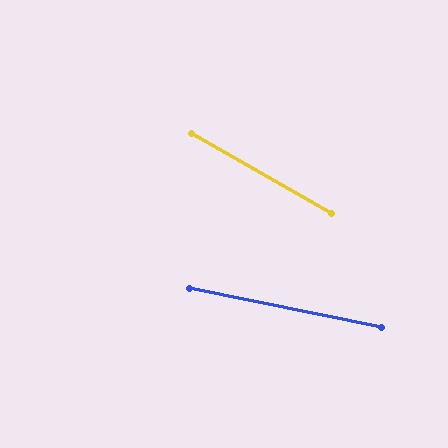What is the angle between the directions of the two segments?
Approximately 18 degrees.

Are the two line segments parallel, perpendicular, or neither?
Neither parallel nor perpendicular — they differ by about 18°.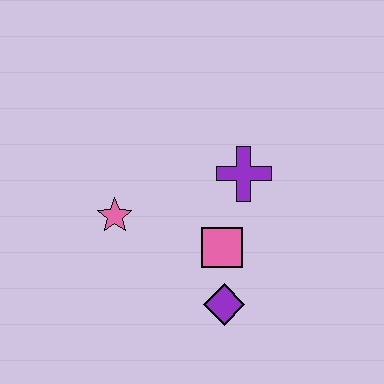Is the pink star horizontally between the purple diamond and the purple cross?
No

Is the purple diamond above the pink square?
No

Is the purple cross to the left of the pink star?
No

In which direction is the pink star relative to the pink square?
The pink star is to the left of the pink square.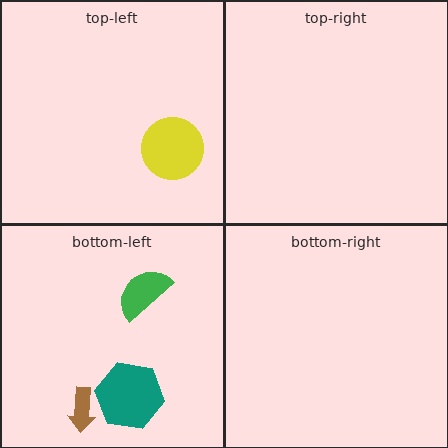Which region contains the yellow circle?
The top-left region.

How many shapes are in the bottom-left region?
3.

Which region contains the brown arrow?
The bottom-left region.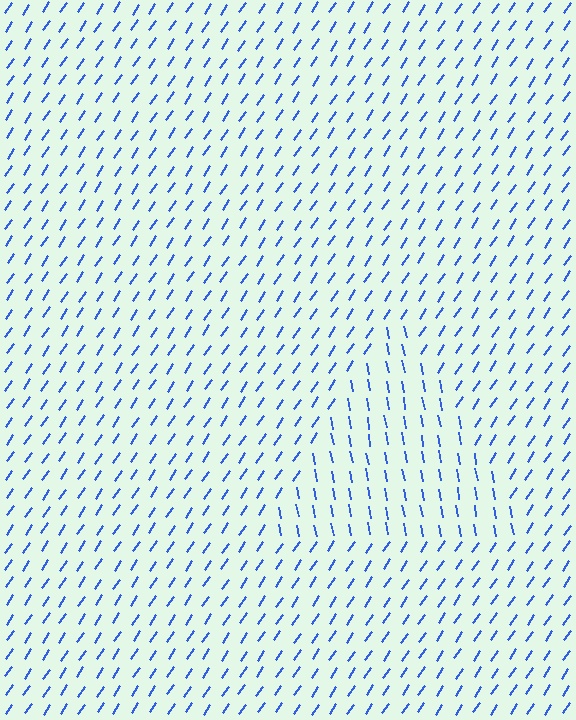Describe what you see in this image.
The image is filled with small blue line segments. A triangle region in the image has lines oriented differently from the surrounding lines, creating a visible texture boundary.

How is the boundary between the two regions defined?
The boundary is defined purely by a change in line orientation (approximately 45 degrees difference). All lines are the same color and thickness.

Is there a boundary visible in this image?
Yes, there is a texture boundary formed by a change in line orientation.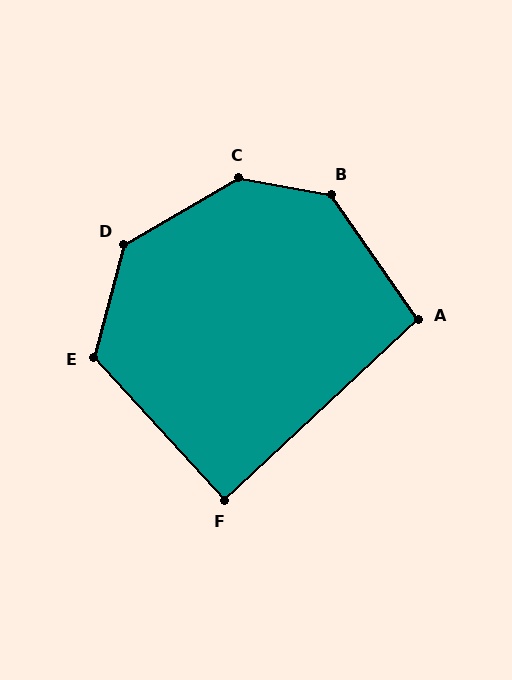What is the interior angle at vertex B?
Approximately 136 degrees (obtuse).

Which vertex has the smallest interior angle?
F, at approximately 89 degrees.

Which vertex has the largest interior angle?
C, at approximately 139 degrees.